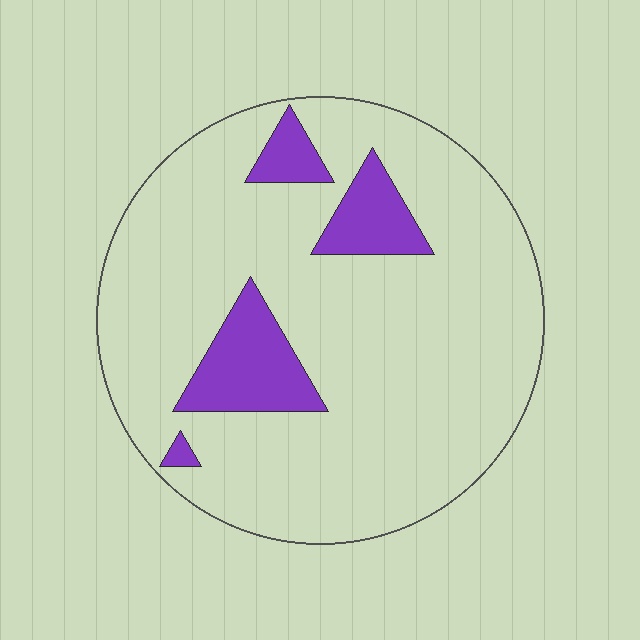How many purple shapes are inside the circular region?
4.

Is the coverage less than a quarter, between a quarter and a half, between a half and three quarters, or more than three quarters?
Less than a quarter.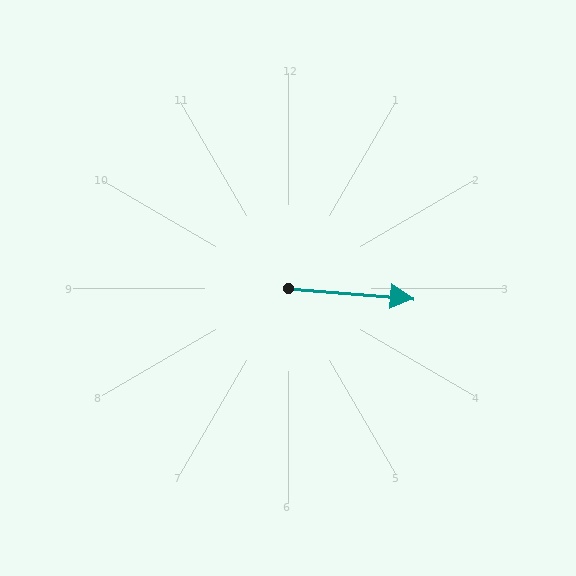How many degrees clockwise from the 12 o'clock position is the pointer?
Approximately 95 degrees.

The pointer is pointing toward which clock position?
Roughly 3 o'clock.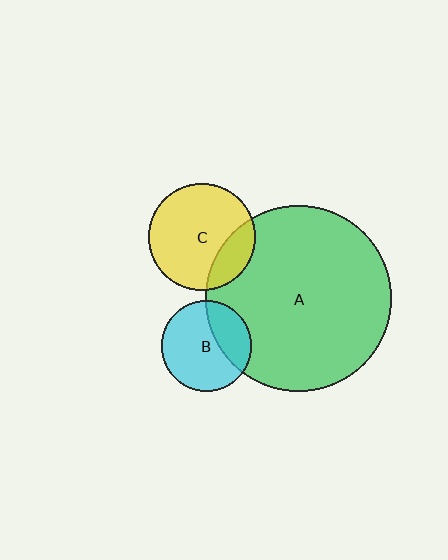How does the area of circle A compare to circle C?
Approximately 3.1 times.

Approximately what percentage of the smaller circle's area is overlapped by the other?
Approximately 30%.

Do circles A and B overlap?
Yes.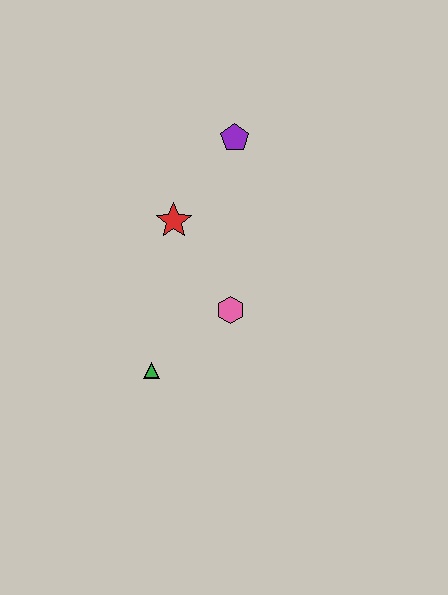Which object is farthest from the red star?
The green triangle is farthest from the red star.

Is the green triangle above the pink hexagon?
No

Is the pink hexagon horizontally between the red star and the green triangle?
No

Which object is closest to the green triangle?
The pink hexagon is closest to the green triangle.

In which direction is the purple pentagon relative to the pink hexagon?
The purple pentagon is above the pink hexagon.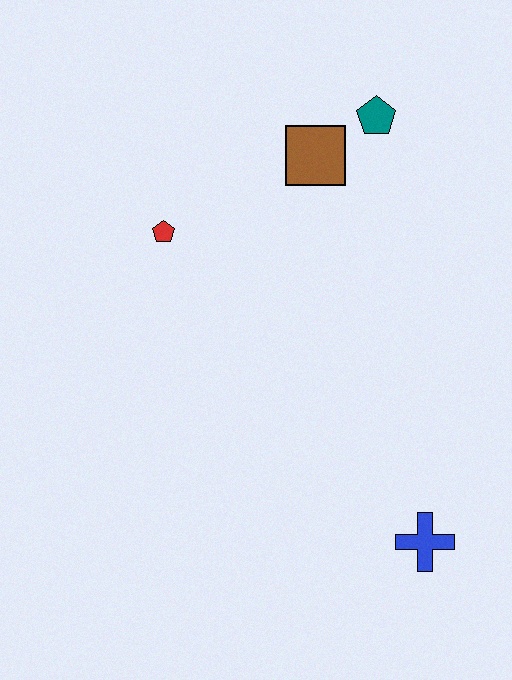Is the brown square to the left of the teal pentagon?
Yes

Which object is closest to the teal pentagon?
The brown square is closest to the teal pentagon.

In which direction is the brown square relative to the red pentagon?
The brown square is to the right of the red pentagon.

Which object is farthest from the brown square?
The blue cross is farthest from the brown square.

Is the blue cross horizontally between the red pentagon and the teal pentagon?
No